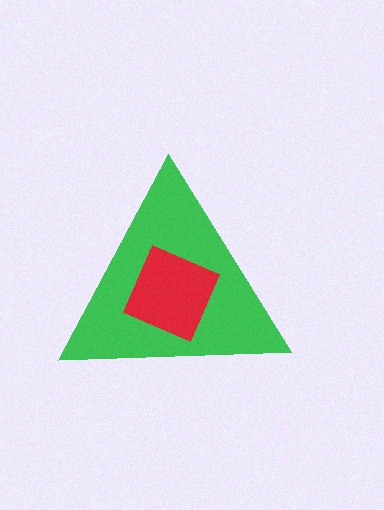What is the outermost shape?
The green triangle.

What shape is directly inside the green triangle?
The red square.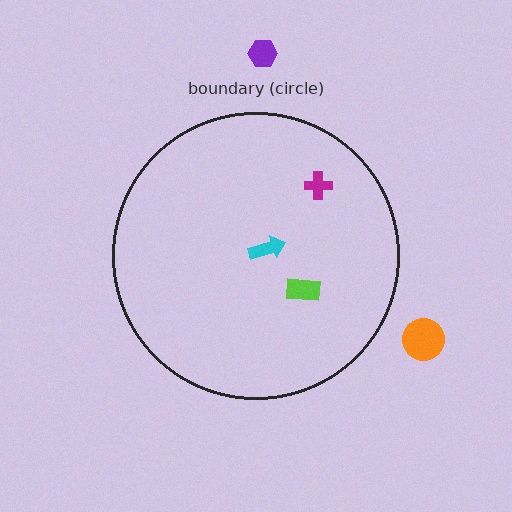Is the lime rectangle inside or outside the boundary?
Inside.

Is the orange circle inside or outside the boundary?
Outside.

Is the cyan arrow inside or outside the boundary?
Inside.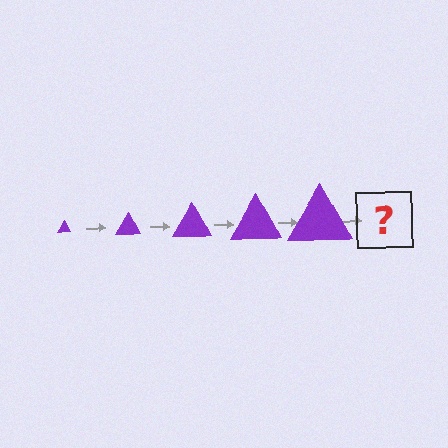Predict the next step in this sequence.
The next step is a purple triangle, larger than the previous one.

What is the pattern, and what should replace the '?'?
The pattern is that the triangle gets progressively larger each step. The '?' should be a purple triangle, larger than the previous one.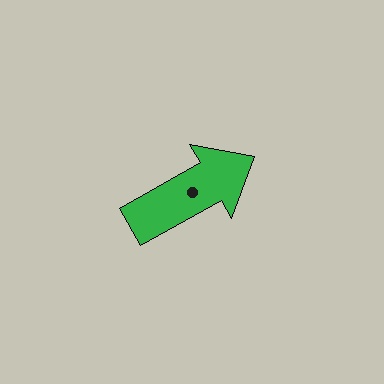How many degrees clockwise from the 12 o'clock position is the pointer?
Approximately 61 degrees.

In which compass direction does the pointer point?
Northeast.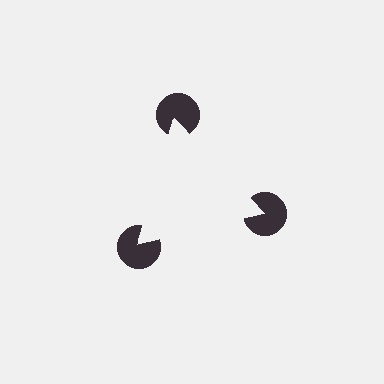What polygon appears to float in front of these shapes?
An illusory triangle — its edges are inferred from the aligned wedge cuts in the pac-man discs, not physically drawn.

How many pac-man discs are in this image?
There are 3 — one at each vertex of the illusory triangle.